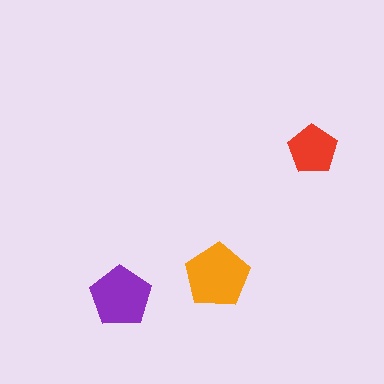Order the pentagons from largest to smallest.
the orange one, the purple one, the red one.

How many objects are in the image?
There are 3 objects in the image.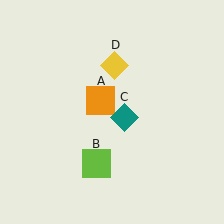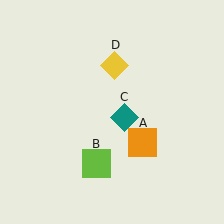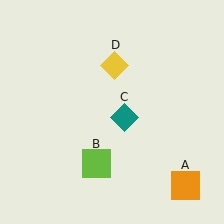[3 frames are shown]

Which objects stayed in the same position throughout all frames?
Lime square (object B) and teal diamond (object C) and yellow diamond (object D) remained stationary.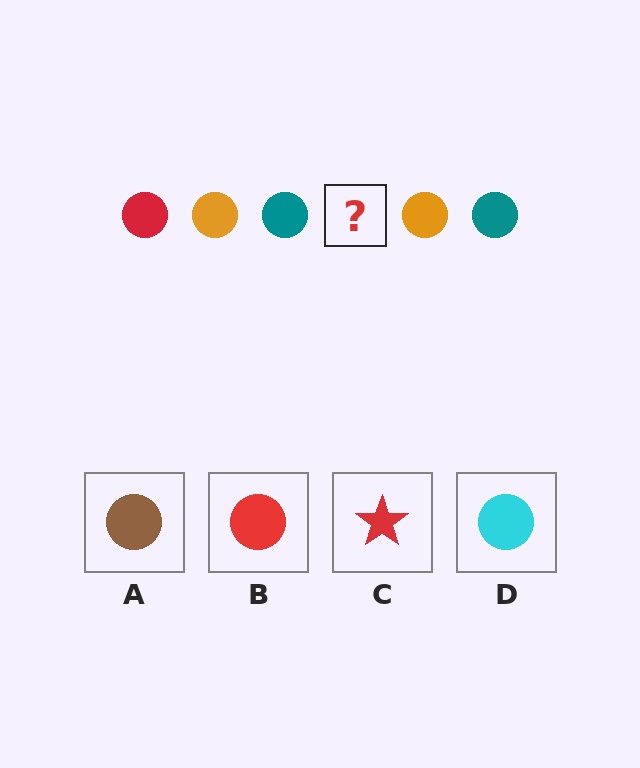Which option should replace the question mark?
Option B.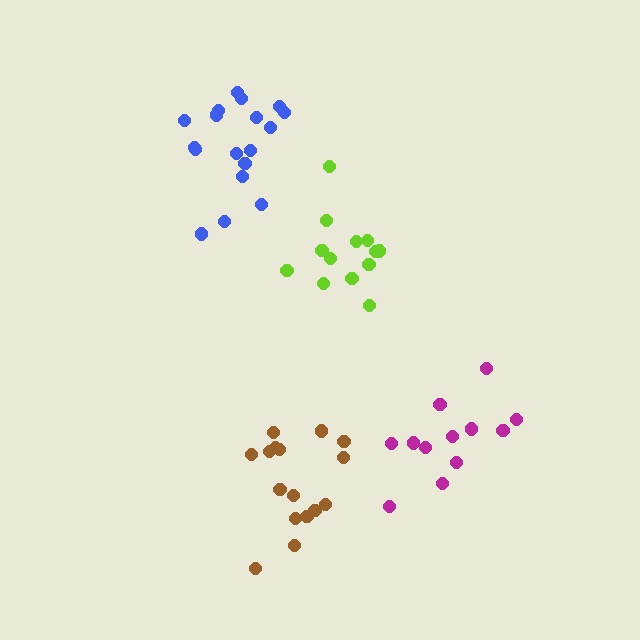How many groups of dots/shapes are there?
There are 4 groups.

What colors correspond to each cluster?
The clusters are colored: magenta, brown, blue, lime.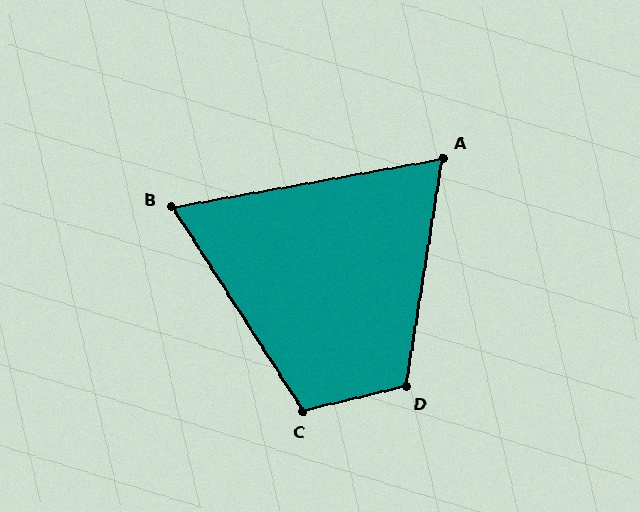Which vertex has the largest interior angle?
D, at approximately 112 degrees.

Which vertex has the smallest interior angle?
B, at approximately 68 degrees.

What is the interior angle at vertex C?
Approximately 109 degrees (obtuse).